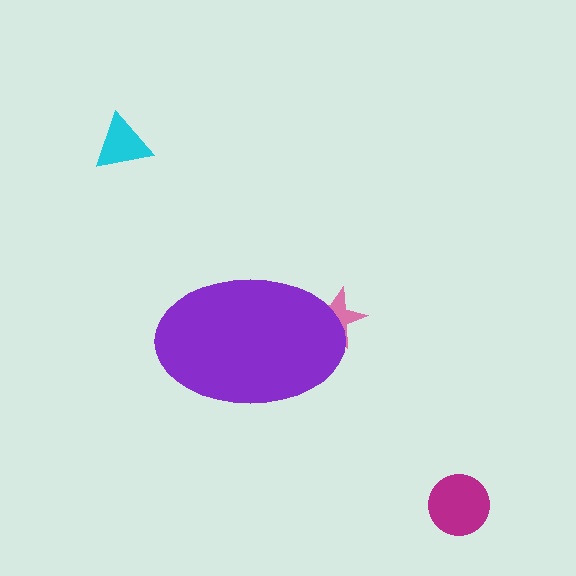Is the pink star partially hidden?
Yes, the pink star is partially hidden behind the purple ellipse.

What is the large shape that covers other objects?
A purple ellipse.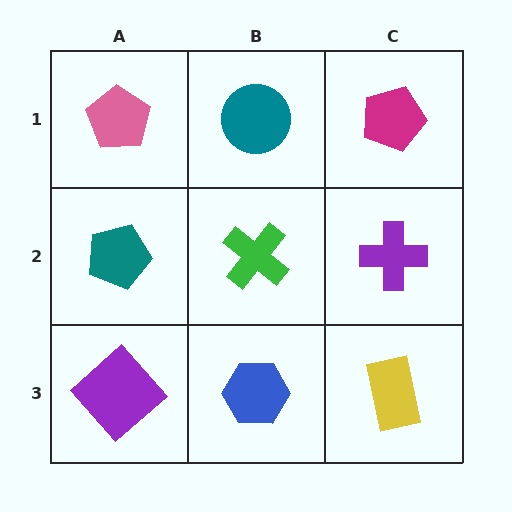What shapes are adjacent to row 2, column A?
A pink pentagon (row 1, column A), a purple diamond (row 3, column A), a green cross (row 2, column B).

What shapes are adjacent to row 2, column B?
A teal circle (row 1, column B), a blue hexagon (row 3, column B), a teal pentagon (row 2, column A), a purple cross (row 2, column C).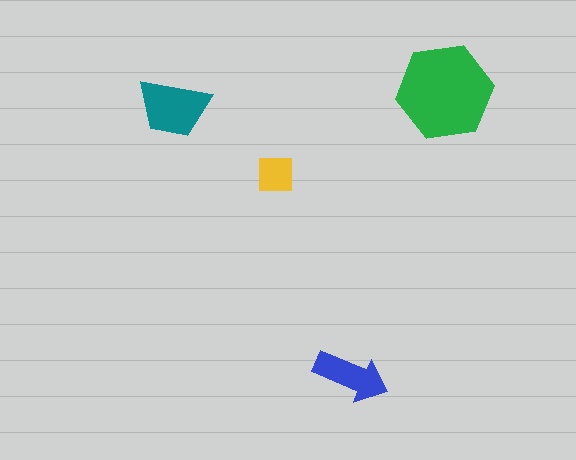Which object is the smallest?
The yellow square.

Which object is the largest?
The green hexagon.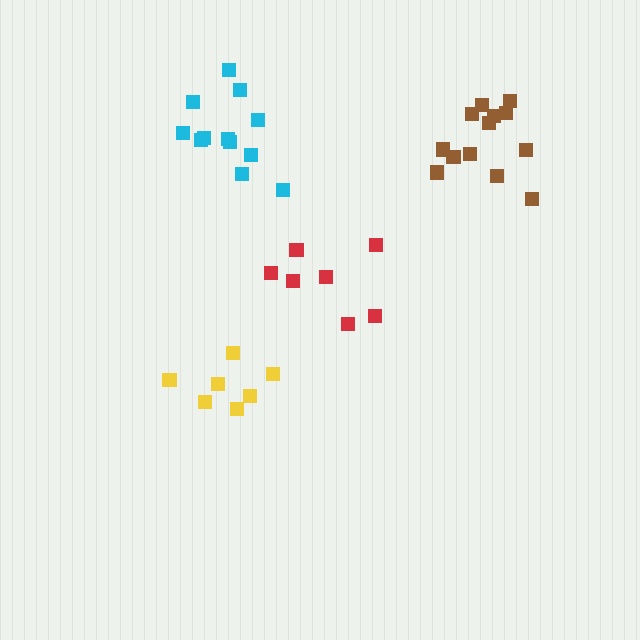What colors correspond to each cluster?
The clusters are colored: yellow, brown, cyan, red.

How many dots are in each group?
Group 1: 7 dots, Group 2: 13 dots, Group 3: 12 dots, Group 4: 7 dots (39 total).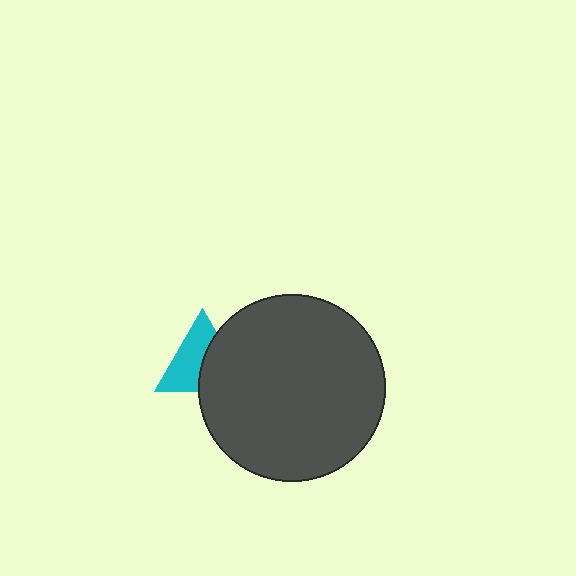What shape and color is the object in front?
The object in front is a dark gray circle.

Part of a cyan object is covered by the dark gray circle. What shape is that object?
It is a triangle.